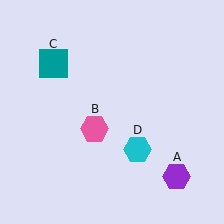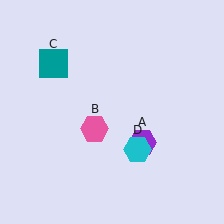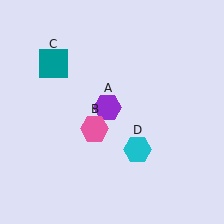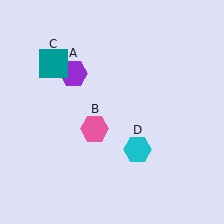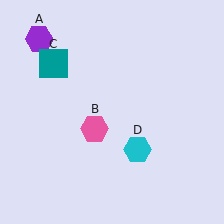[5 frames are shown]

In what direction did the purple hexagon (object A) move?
The purple hexagon (object A) moved up and to the left.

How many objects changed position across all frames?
1 object changed position: purple hexagon (object A).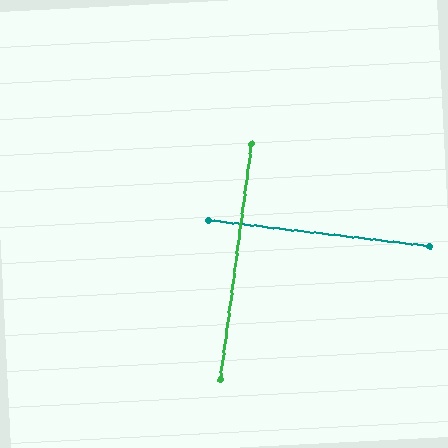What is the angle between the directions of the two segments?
Approximately 89 degrees.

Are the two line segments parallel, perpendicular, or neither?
Perpendicular — they meet at approximately 89°.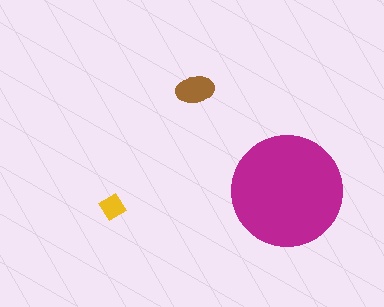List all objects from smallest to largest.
The yellow diamond, the brown ellipse, the magenta circle.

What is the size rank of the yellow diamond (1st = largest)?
3rd.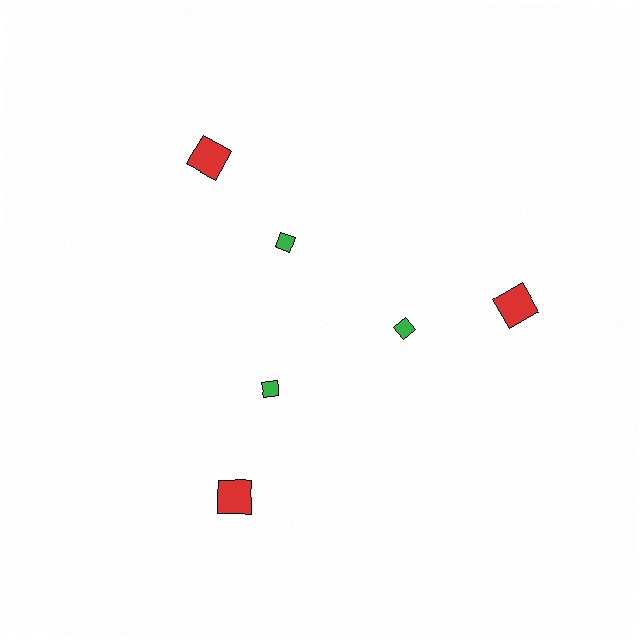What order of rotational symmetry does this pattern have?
This pattern has 3-fold rotational symmetry.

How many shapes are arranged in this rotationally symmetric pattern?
There are 6 shapes, arranged in 3 groups of 2.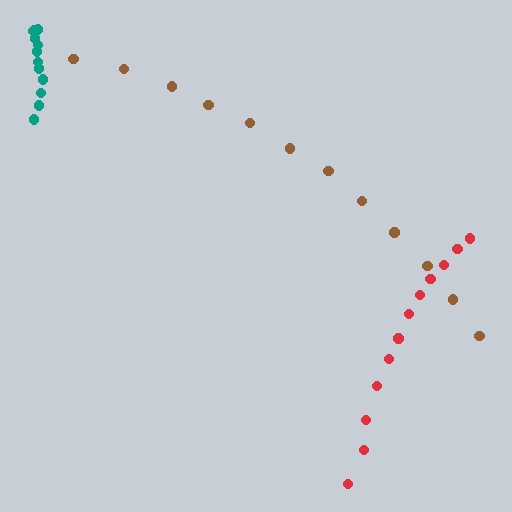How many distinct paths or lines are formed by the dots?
There are 3 distinct paths.